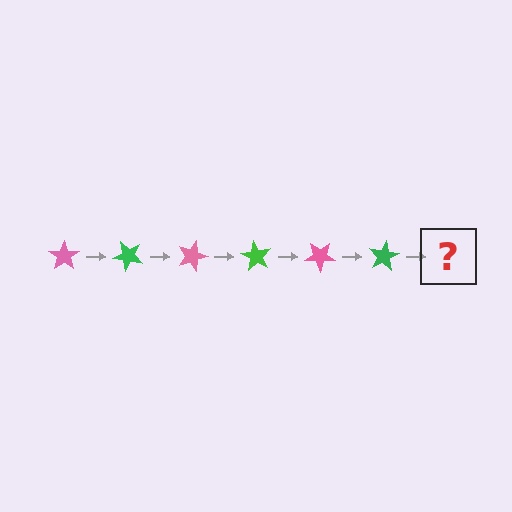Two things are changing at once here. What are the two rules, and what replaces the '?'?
The two rules are that it rotates 45 degrees each step and the color cycles through pink and green. The '?' should be a pink star, rotated 270 degrees from the start.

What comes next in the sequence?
The next element should be a pink star, rotated 270 degrees from the start.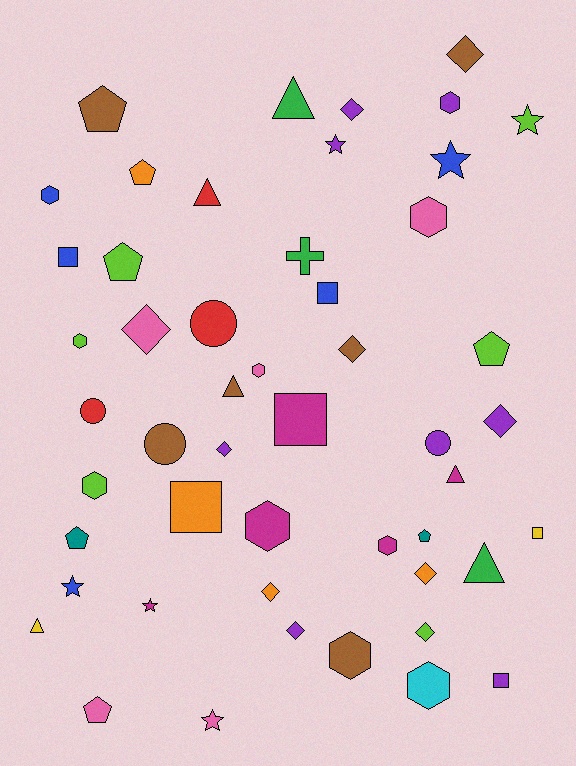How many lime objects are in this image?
There are 6 lime objects.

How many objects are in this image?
There are 50 objects.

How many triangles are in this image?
There are 6 triangles.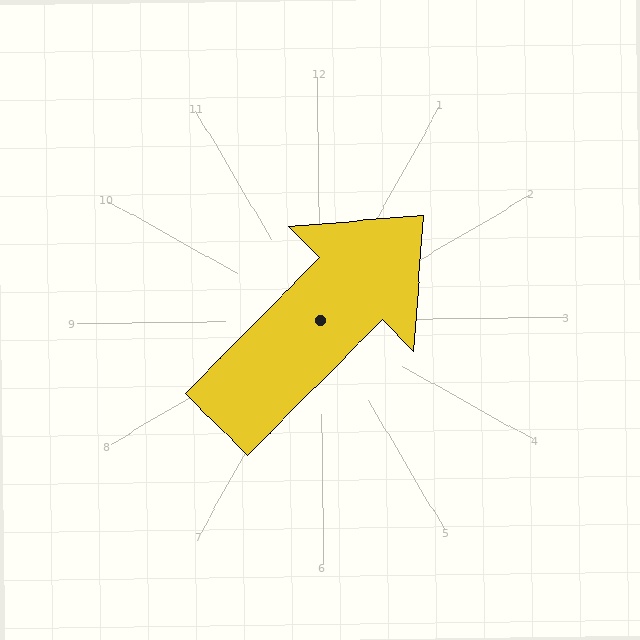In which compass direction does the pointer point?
Northeast.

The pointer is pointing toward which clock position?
Roughly 2 o'clock.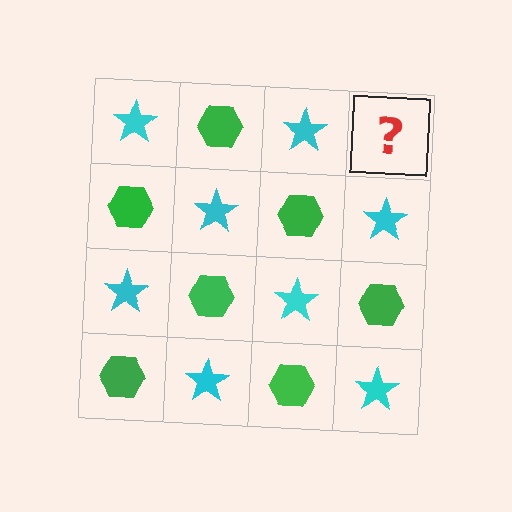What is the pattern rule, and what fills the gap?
The rule is that it alternates cyan star and green hexagon in a checkerboard pattern. The gap should be filled with a green hexagon.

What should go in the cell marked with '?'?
The missing cell should contain a green hexagon.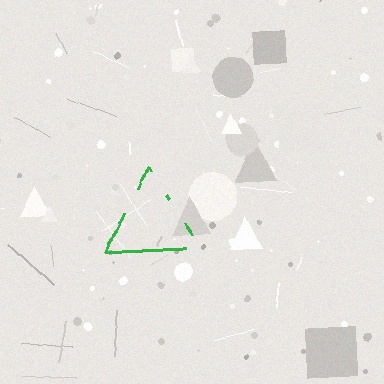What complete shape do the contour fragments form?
The contour fragments form a triangle.